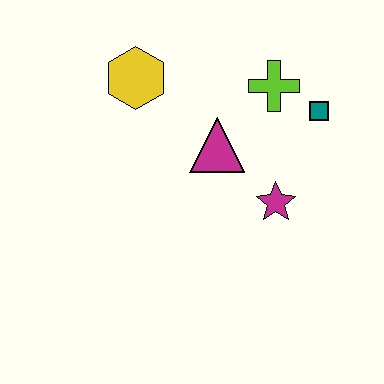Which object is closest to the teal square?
The lime cross is closest to the teal square.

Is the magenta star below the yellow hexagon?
Yes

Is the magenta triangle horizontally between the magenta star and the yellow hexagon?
Yes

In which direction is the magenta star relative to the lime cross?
The magenta star is below the lime cross.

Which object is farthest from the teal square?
The yellow hexagon is farthest from the teal square.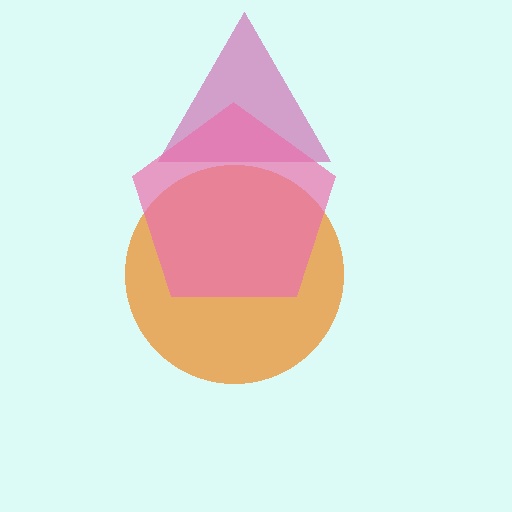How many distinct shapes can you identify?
There are 3 distinct shapes: an orange circle, a magenta triangle, a pink pentagon.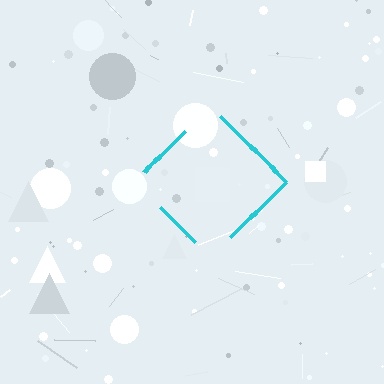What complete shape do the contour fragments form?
The contour fragments form a diamond.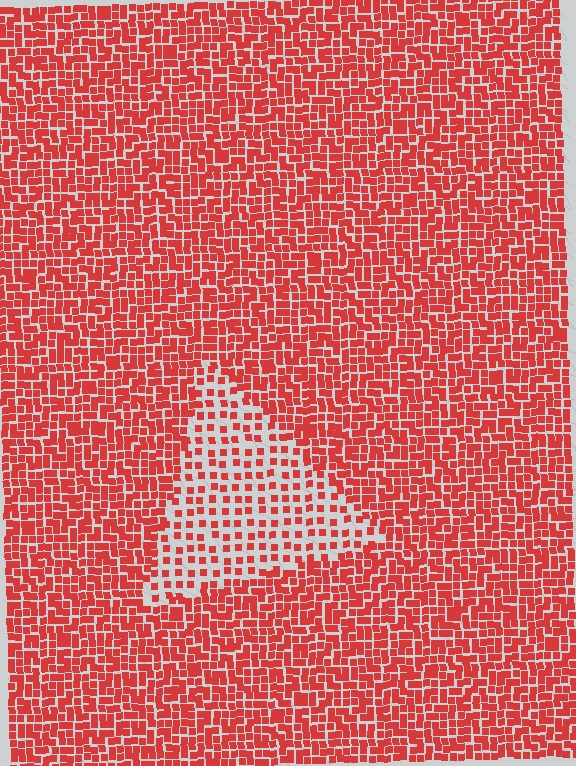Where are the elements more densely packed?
The elements are more densely packed outside the triangle boundary.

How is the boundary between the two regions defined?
The boundary is defined by a change in element density (approximately 2.2x ratio). All elements are the same color, size, and shape.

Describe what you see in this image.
The image contains small red elements arranged at two different densities. A triangle-shaped region is visible where the elements are less densely packed than the surrounding area.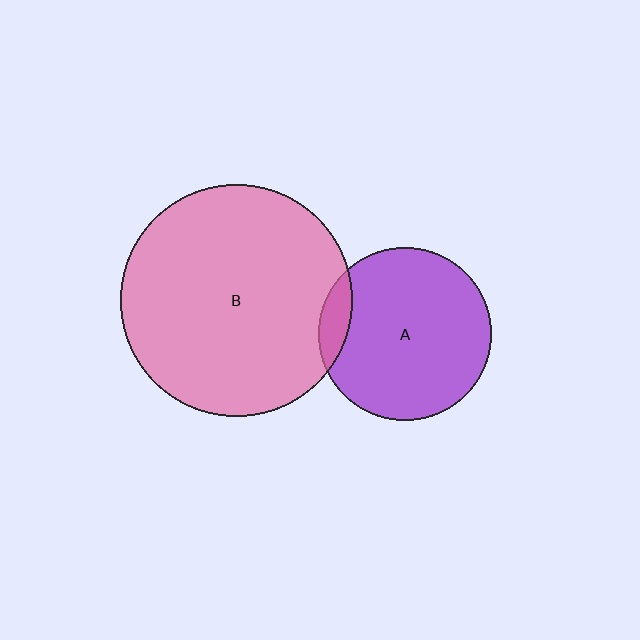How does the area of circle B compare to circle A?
Approximately 1.8 times.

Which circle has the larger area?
Circle B (pink).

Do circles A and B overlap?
Yes.